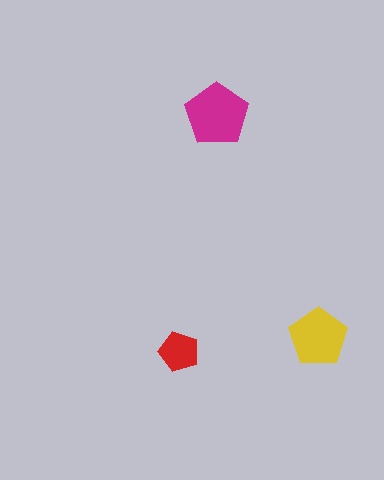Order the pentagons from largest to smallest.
the magenta one, the yellow one, the red one.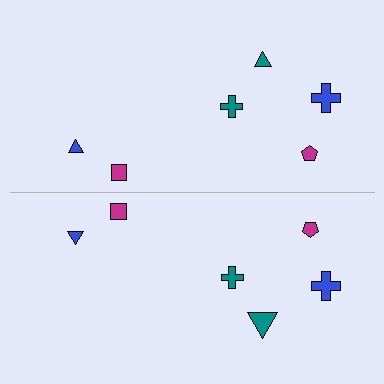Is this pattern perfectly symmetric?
No, the pattern is not perfectly symmetric. The teal triangle on the bottom side has a different size than its mirror counterpart.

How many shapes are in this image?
There are 12 shapes in this image.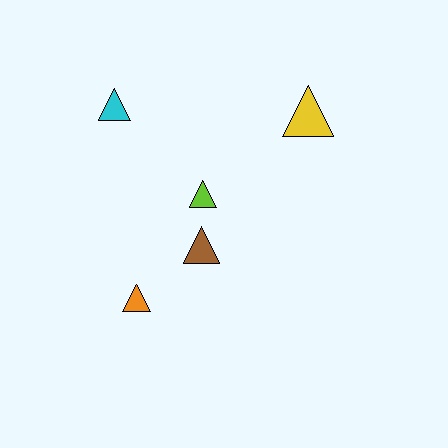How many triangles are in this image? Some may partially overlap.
There are 5 triangles.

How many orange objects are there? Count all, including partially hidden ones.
There is 1 orange object.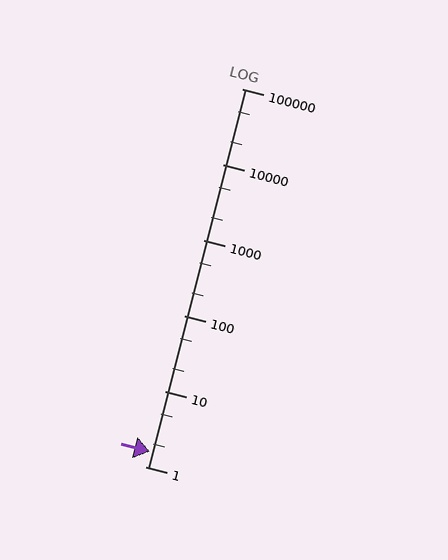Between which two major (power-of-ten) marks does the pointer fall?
The pointer is between 1 and 10.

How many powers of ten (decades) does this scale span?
The scale spans 5 decades, from 1 to 100000.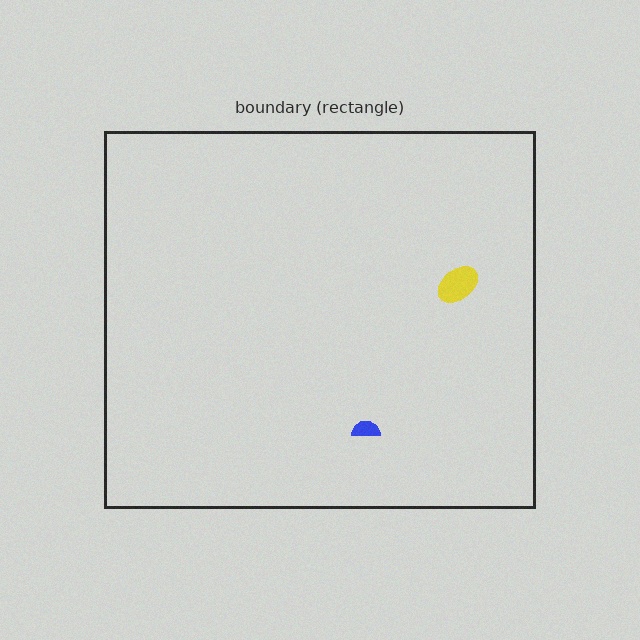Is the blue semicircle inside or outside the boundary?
Inside.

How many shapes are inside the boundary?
2 inside, 0 outside.